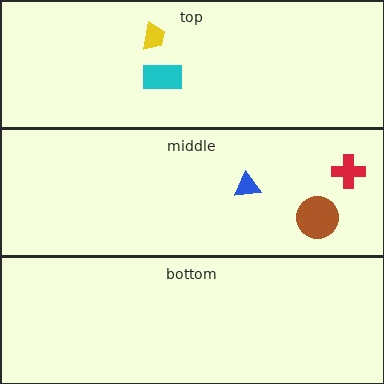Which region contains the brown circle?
The middle region.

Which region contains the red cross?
The middle region.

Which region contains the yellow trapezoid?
The top region.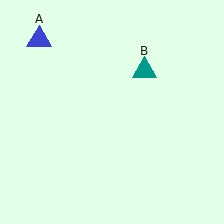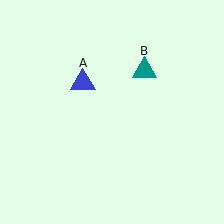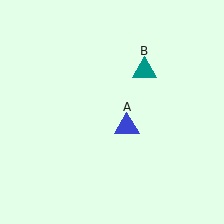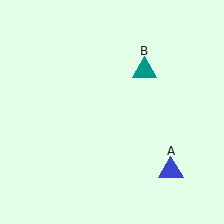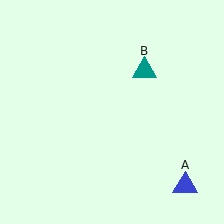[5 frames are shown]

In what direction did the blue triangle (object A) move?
The blue triangle (object A) moved down and to the right.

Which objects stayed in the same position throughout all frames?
Teal triangle (object B) remained stationary.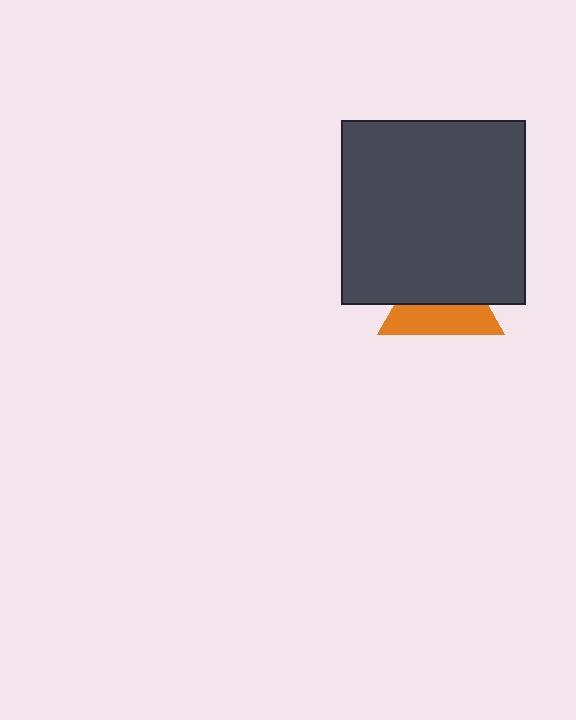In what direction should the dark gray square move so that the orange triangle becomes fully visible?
The dark gray square should move up. That is the shortest direction to clear the overlap and leave the orange triangle fully visible.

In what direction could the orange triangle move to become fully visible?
The orange triangle could move down. That would shift it out from behind the dark gray square entirely.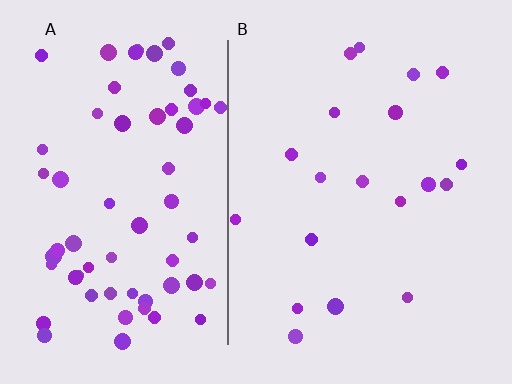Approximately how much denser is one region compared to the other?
Approximately 3.3× — region A over region B.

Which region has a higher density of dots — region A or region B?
A (the left).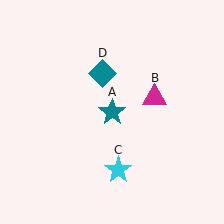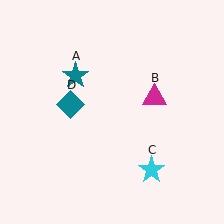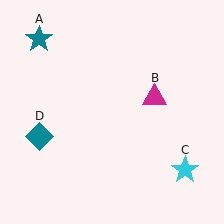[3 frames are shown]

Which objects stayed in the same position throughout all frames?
Magenta triangle (object B) remained stationary.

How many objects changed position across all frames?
3 objects changed position: teal star (object A), cyan star (object C), teal diamond (object D).